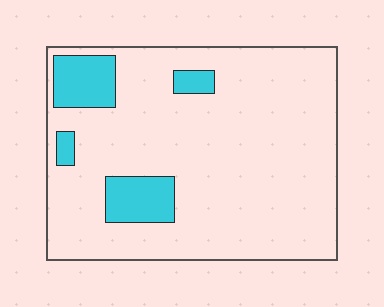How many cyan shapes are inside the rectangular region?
4.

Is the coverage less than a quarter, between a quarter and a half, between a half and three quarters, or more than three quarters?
Less than a quarter.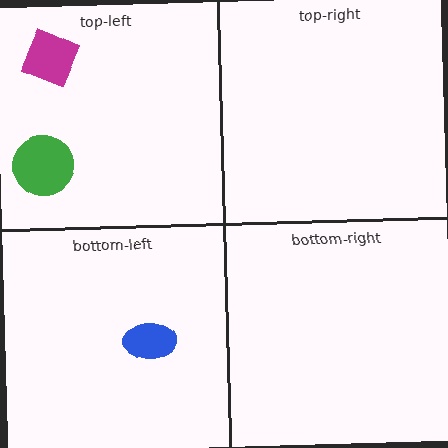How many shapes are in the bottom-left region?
1.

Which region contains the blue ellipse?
The bottom-left region.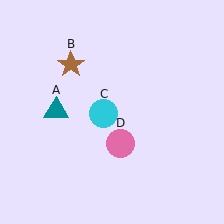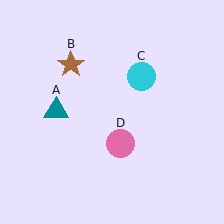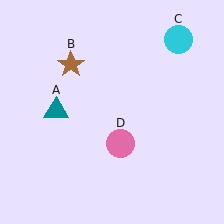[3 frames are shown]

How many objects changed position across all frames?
1 object changed position: cyan circle (object C).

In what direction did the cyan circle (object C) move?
The cyan circle (object C) moved up and to the right.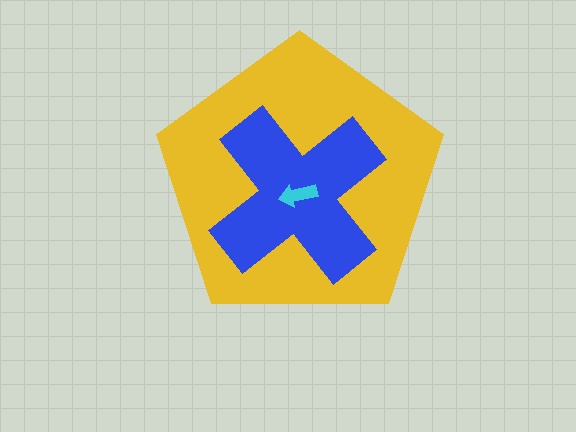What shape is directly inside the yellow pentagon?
The blue cross.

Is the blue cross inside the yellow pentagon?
Yes.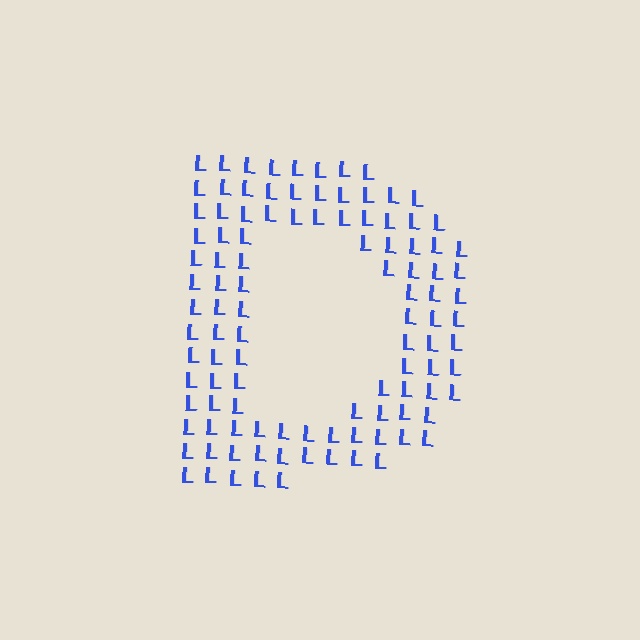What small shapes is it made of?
It is made of small letter L's.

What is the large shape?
The large shape is the letter D.